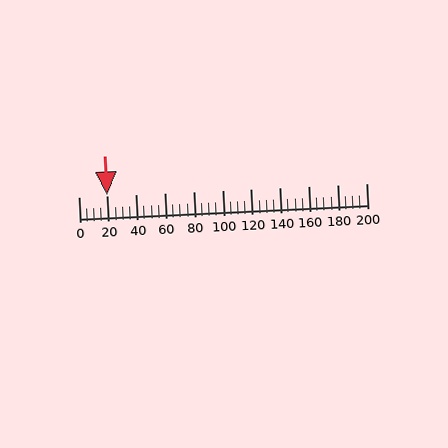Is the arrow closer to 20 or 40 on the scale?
The arrow is closer to 20.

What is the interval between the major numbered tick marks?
The major tick marks are spaced 20 units apart.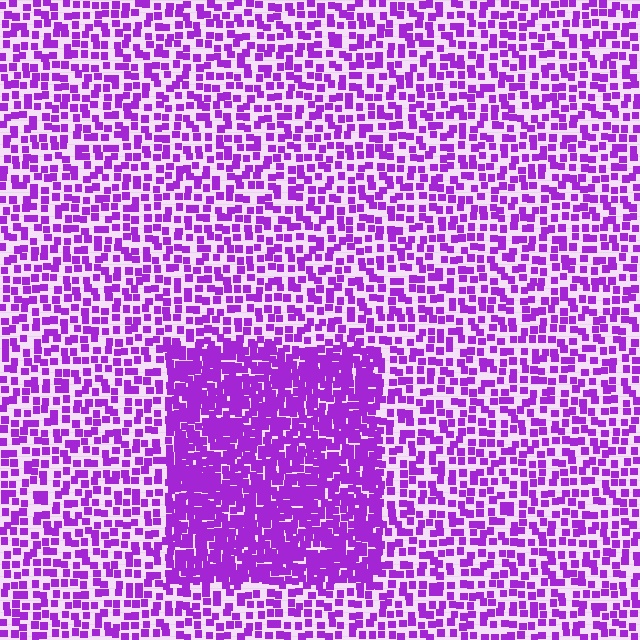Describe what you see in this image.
The image contains small purple elements arranged at two different densities. A rectangle-shaped region is visible where the elements are more densely packed than the surrounding area.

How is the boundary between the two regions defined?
The boundary is defined by a change in element density (approximately 2.1x ratio). All elements are the same color, size, and shape.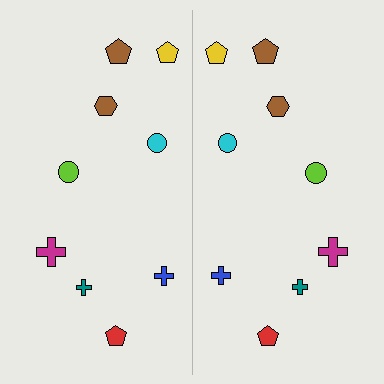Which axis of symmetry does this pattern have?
The pattern has a vertical axis of symmetry running through the center of the image.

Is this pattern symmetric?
Yes, this pattern has bilateral (reflection) symmetry.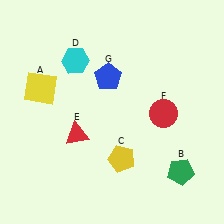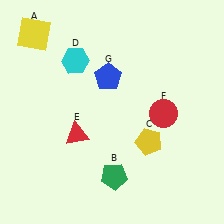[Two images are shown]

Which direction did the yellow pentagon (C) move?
The yellow pentagon (C) moved right.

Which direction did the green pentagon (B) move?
The green pentagon (B) moved left.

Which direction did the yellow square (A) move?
The yellow square (A) moved up.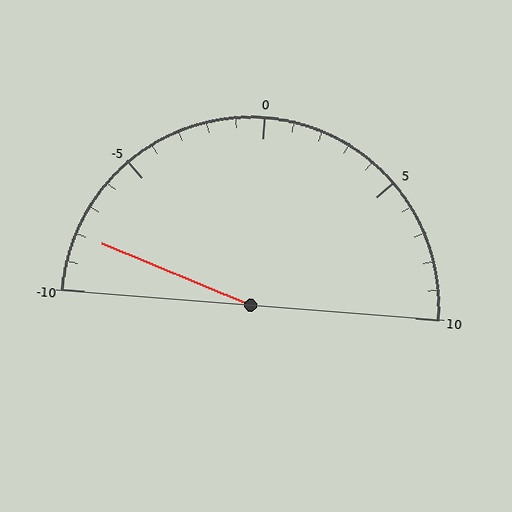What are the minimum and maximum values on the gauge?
The gauge ranges from -10 to 10.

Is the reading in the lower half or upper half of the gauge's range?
The reading is in the lower half of the range (-10 to 10).